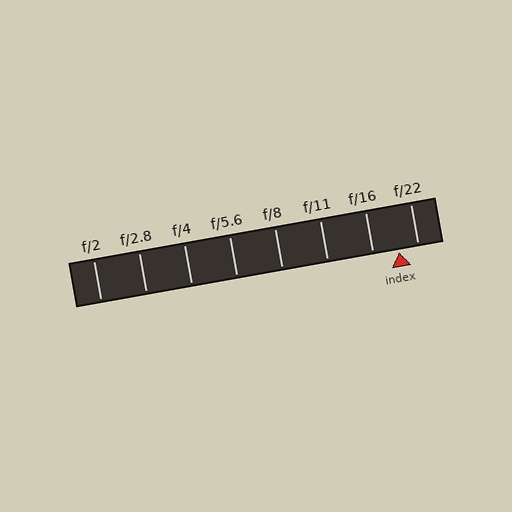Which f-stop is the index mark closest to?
The index mark is closest to f/22.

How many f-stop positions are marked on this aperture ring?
There are 8 f-stop positions marked.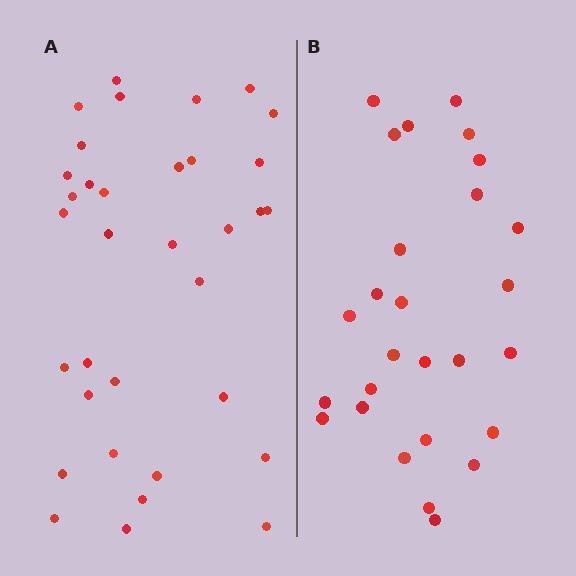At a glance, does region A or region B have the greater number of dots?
Region A (the left region) has more dots.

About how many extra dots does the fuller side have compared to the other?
Region A has roughly 8 or so more dots than region B.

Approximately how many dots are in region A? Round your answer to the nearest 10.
About 30 dots. (The exact count is 34, which rounds to 30.)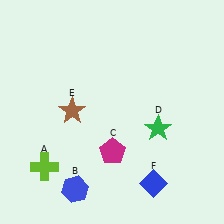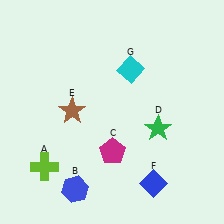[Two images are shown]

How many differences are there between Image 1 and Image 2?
There is 1 difference between the two images.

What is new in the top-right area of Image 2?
A cyan diamond (G) was added in the top-right area of Image 2.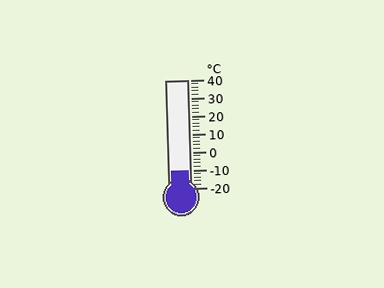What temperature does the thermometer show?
The thermometer shows approximately -10°C.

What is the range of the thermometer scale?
The thermometer scale ranges from -20°C to 40°C.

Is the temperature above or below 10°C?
The temperature is below 10°C.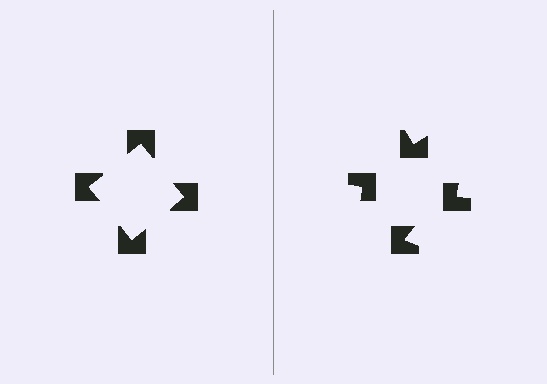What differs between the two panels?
The notched squares are positioned identically on both sides; only the wedge orientations differ. On the left they align to a square; on the right they are misaligned.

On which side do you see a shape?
An illusory square appears on the left side. On the right side the wedge cuts are rotated, so no coherent shape forms.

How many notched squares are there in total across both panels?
8 — 4 on each side.